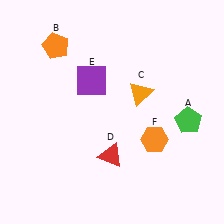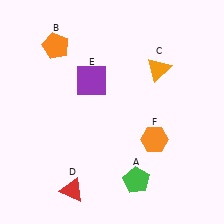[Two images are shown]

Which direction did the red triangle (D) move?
The red triangle (D) moved left.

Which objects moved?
The objects that moved are: the green pentagon (A), the orange triangle (C), the red triangle (D).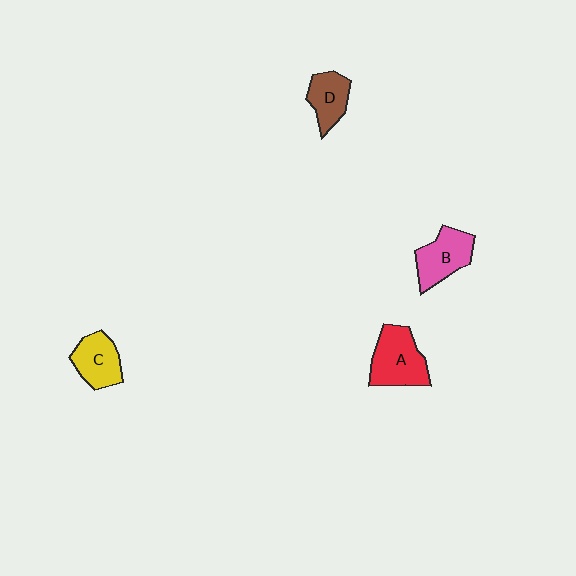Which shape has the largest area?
Shape A (red).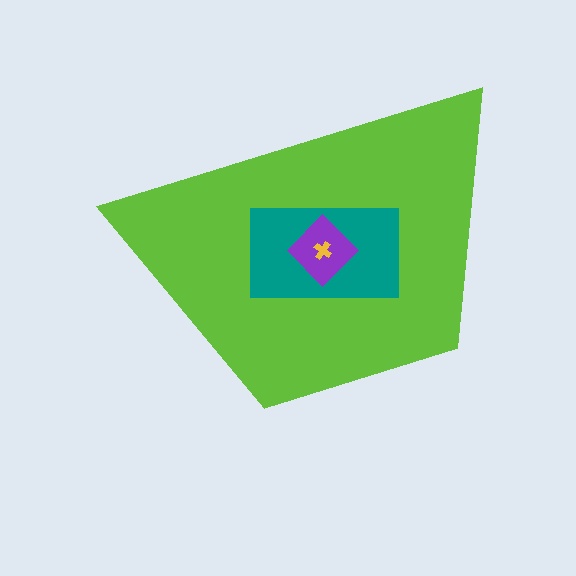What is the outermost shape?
The lime trapezoid.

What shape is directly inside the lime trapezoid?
The teal rectangle.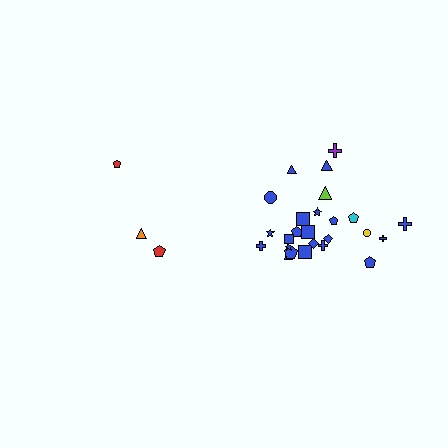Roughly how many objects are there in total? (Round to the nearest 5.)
Roughly 30 objects in total.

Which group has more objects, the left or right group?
The right group.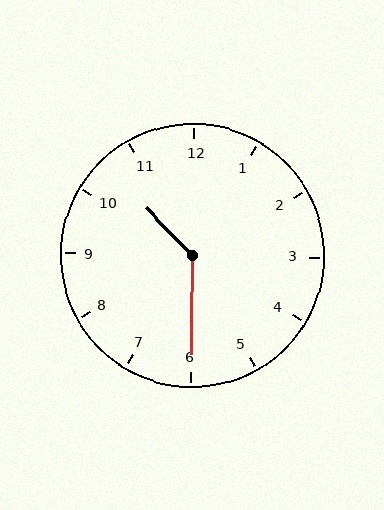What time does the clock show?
10:30.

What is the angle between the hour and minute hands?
Approximately 135 degrees.